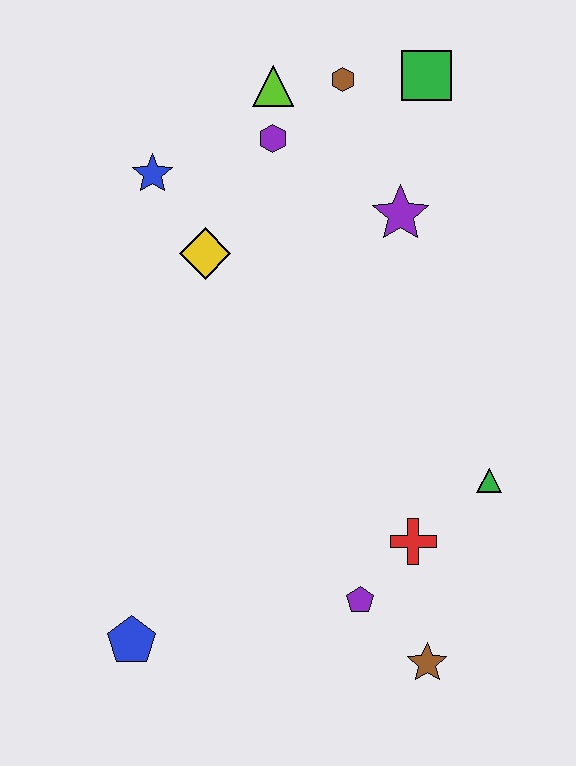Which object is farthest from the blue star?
The brown star is farthest from the blue star.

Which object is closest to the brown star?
The purple pentagon is closest to the brown star.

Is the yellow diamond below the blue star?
Yes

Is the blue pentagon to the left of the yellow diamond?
Yes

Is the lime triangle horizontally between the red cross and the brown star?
No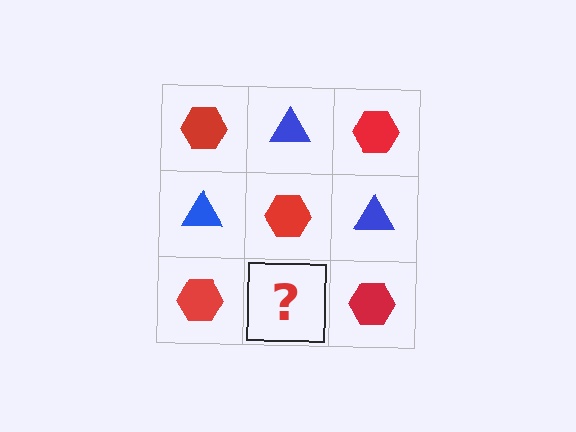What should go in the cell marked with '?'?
The missing cell should contain a blue triangle.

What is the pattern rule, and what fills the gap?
The rule is that it alternates red hexagon and blue triangle in a checkerboard pattern. The gap should be filled with a blue triangle.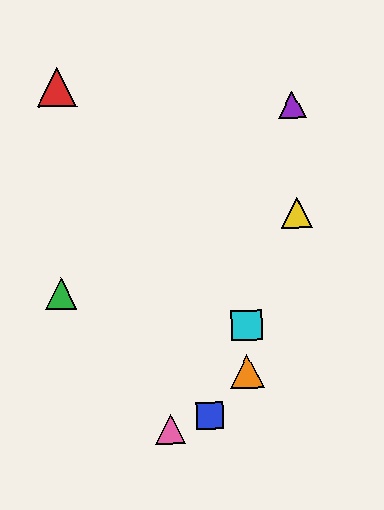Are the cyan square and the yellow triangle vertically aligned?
No, the cyan square is at x≈247 and the yellow triangle is at x≈297.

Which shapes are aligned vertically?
The orange triangle, the cyan square are aligned vertically.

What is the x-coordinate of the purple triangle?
The purple triangle is at x≈292.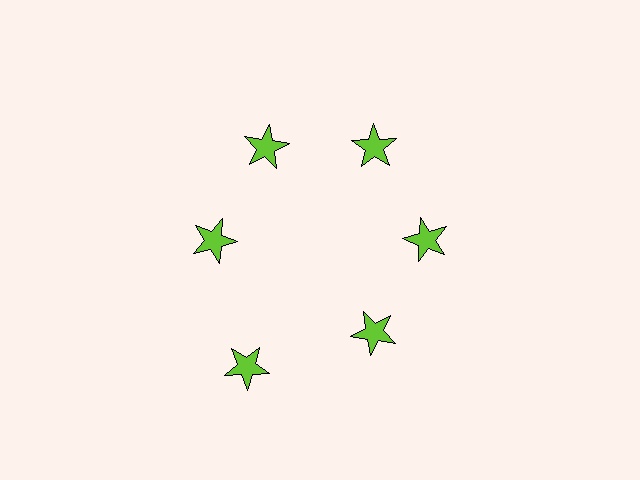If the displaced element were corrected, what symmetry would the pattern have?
It would have 6-fold rotational symmetry — the pattern would map onto itself every 60 degrees.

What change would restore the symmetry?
The symmetry would be restored by moving it inward, back onto the ring so that all 6 stars sit at equal angles and equal distance from the center.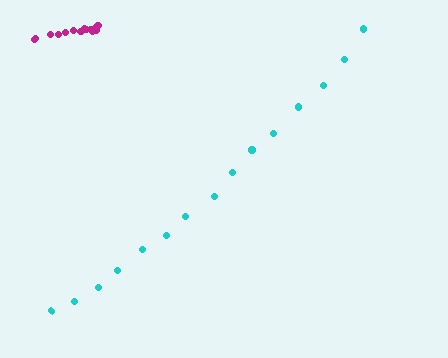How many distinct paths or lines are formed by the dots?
There are 2 distinct paths.